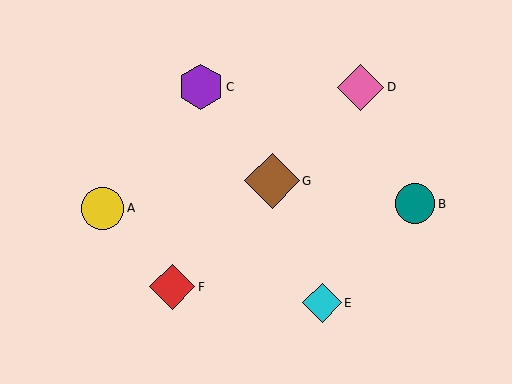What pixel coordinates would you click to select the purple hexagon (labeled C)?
Click at (201, 87) to select the purple hexagon C.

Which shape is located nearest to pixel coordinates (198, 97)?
The purple hexagon (labeled C) at (201, 87) is nearest to that location.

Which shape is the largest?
The brown diamond (labeled G) is the largest.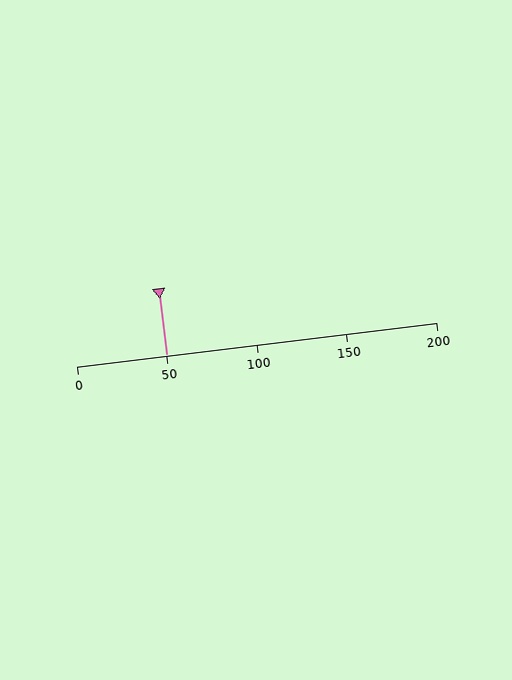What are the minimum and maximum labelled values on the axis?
The axis runs from 0 to 200.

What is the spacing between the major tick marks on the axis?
The major ticks are spaced 50 apart.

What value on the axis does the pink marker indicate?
The marker indicates approximately 50.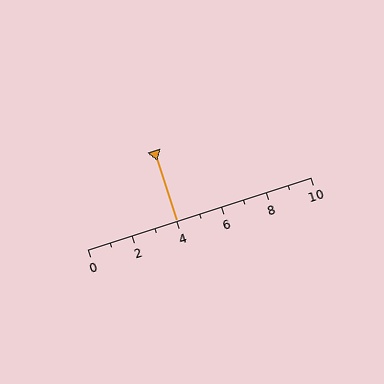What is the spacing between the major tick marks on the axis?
The major ticks are spaced 2 apart.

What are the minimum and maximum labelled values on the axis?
The axis runs from 0 to 10.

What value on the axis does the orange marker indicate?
The marker indicates approximately 4.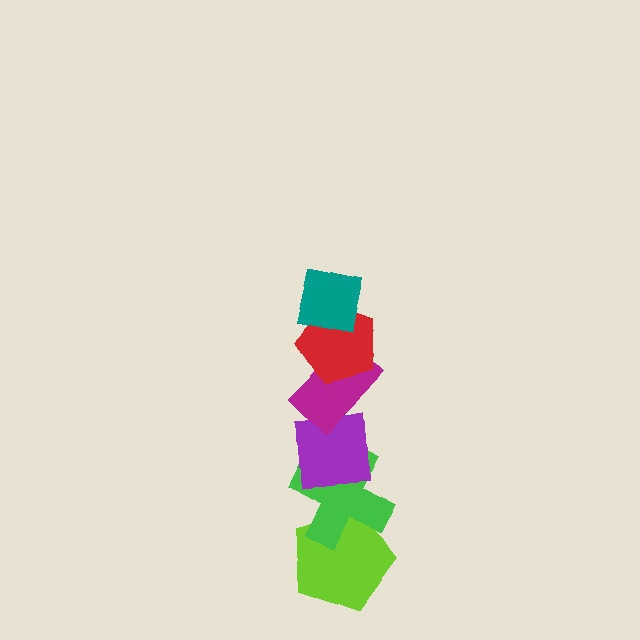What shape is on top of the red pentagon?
The teal square is on top of the red pentagon.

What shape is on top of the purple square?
The magenta rectangle is on top of the purple square.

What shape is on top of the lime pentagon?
The green cross is on top of the lime pentagon.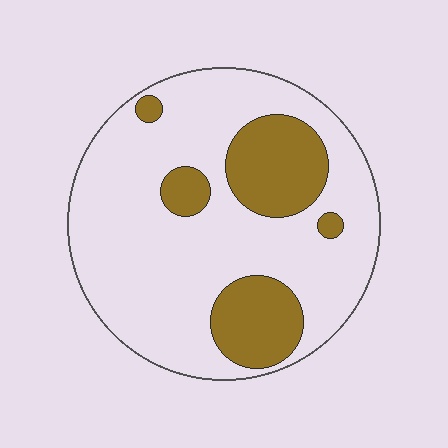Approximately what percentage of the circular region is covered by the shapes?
Approximately 25%.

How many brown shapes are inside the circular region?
5.